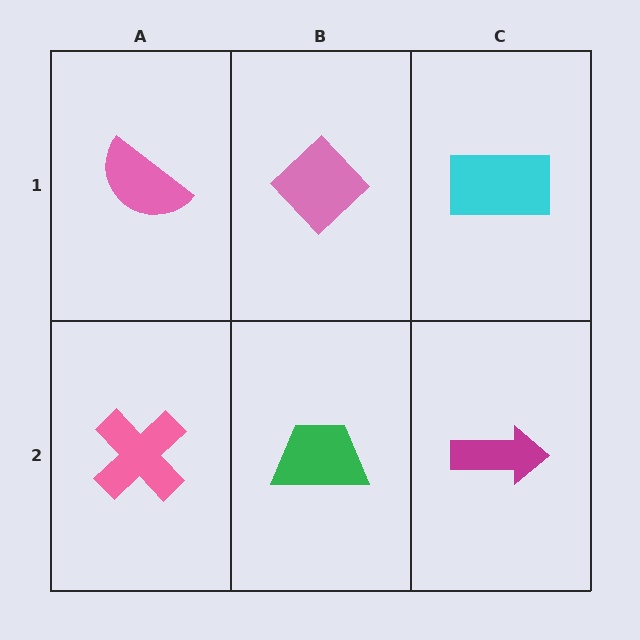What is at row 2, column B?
A green trapezoid.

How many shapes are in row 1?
3 shapes.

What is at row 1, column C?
A cyan rectangle.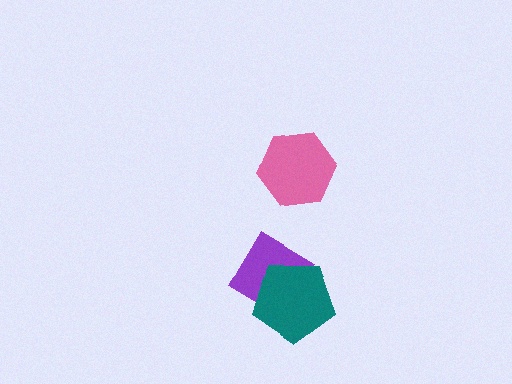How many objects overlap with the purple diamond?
1 object overlaps with the purple diamond.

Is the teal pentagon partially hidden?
No, no other shape covers it.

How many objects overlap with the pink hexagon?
0 objects overlap with the pink hexagon.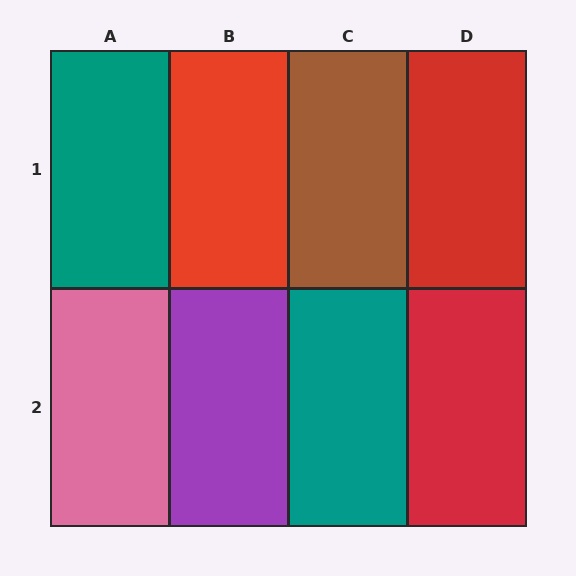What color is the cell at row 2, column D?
Red.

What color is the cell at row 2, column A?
Pink.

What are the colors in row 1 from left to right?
Teal, red, brown, red.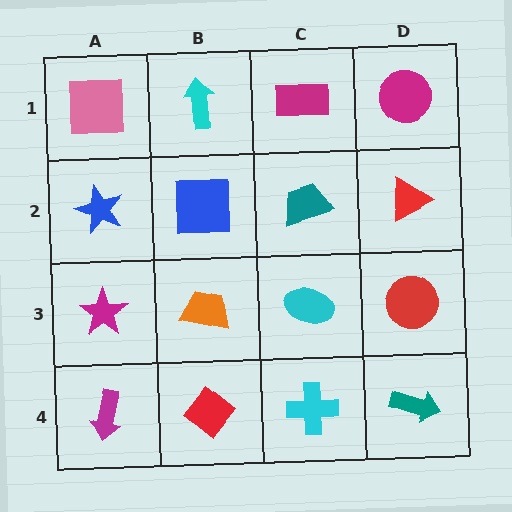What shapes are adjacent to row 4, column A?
A magenta star (row 3, column A), a red diamond (row 4, column B).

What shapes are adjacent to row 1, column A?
A blue star (row 2, column A), a cyan arrow (row 1, column B).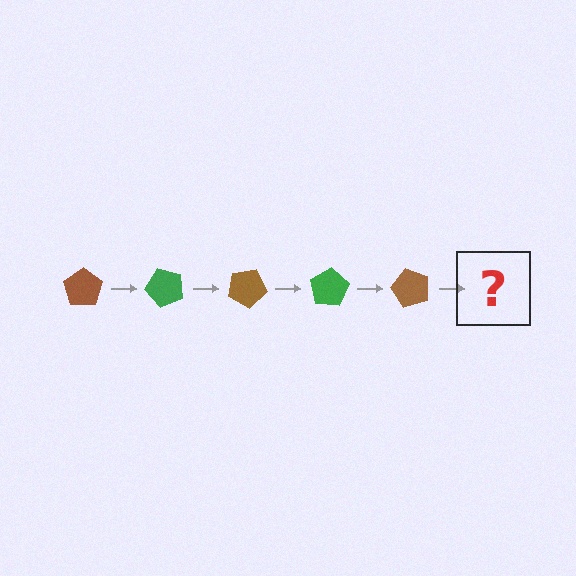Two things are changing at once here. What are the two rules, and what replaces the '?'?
The two rules are that it rotates 50 degrees each step and the color cycles through brown and green. The '?' should be a green pentagon, rotated 250 degrees from the start.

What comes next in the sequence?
The next element should be a green pentagon, rotated 250 degrees from the start.